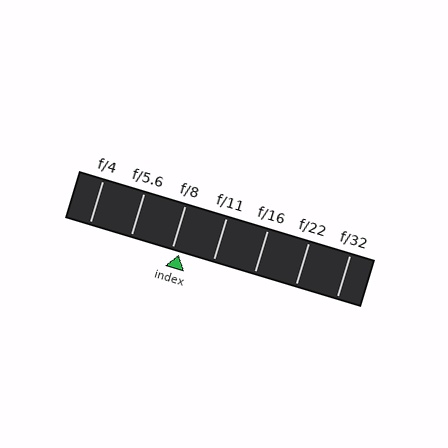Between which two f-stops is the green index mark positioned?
The index mark is between f/8 and f/11.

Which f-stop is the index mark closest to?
The index mark is closest to f/8.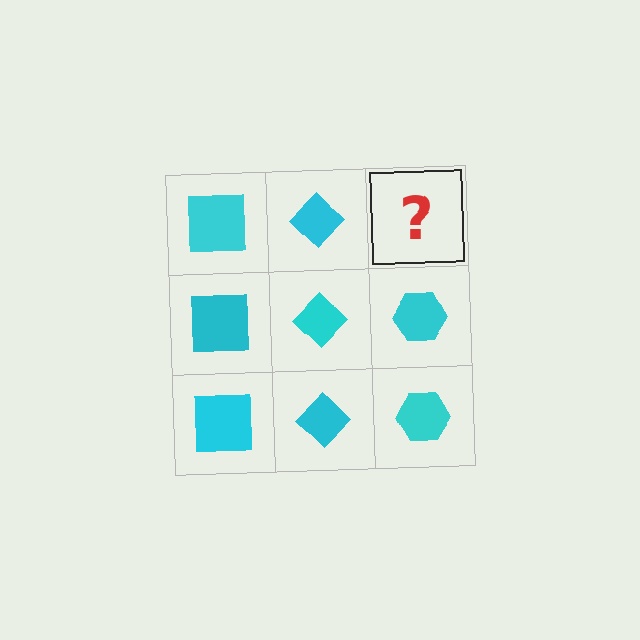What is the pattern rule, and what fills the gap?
The rule is that each column has a consistent shape. The gap should be filled with a cyan hexagon.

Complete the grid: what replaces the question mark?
The question mark should be replaced with a cyan hexagon.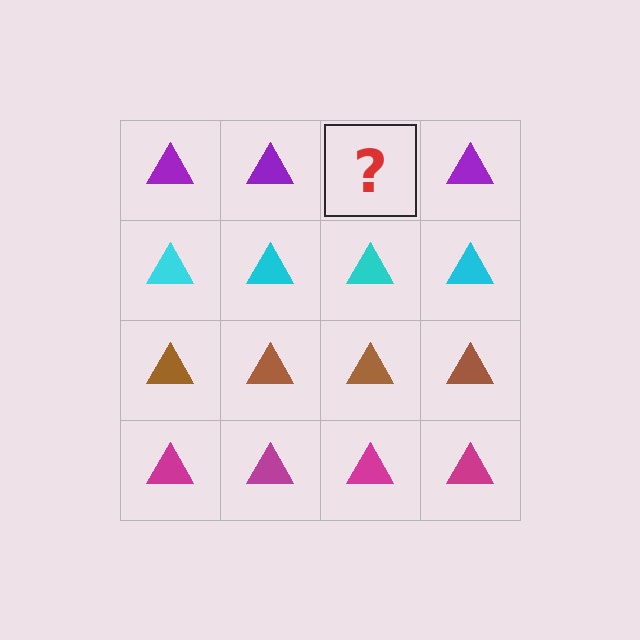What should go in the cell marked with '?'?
The missing cell should contain a purple triangle.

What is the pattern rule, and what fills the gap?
The rule is that each row has a consistent color. The gap should be filled with a purple triangle.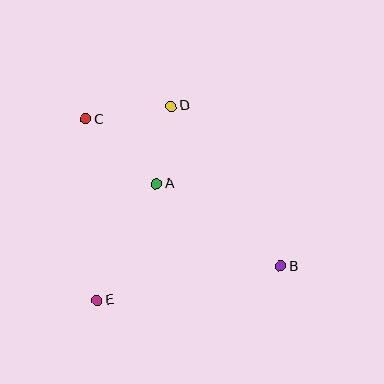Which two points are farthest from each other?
Points B and C are farthest from each other.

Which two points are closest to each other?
Points A and D are closest to each other.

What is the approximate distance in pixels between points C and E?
The distance between C and E is approximately 182 pixels.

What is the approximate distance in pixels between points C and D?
The distance between C and D is approximately 86 pixels.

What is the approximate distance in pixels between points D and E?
The distance between D and E is approximately 208 pixels.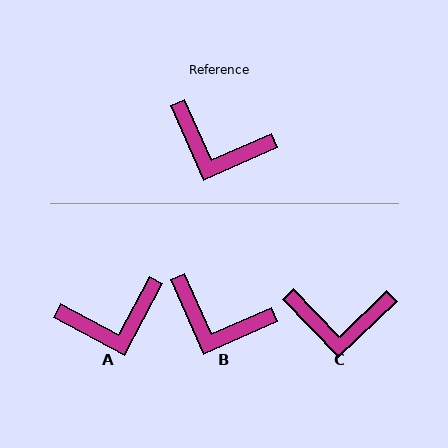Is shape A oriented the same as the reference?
No, it is off by about 38 degrees.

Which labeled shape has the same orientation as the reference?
B.